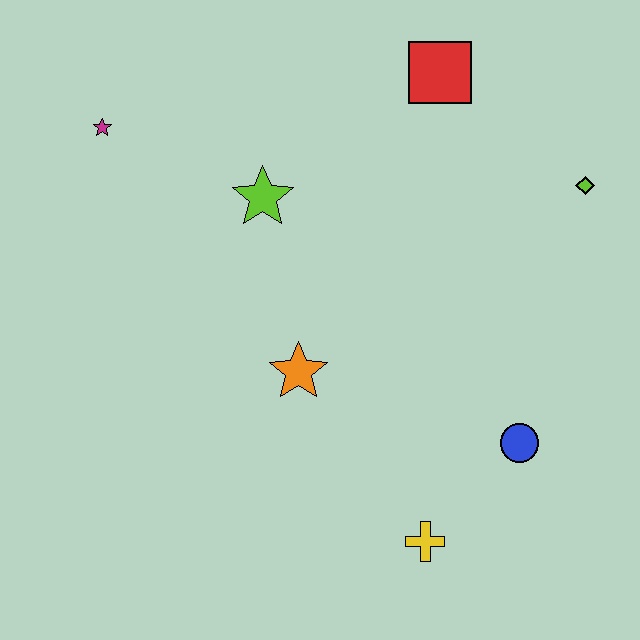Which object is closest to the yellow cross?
The blue circle is closest to the yellow cross.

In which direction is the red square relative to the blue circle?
The red square is above the blue circle.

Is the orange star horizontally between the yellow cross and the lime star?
Yes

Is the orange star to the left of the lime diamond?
Yes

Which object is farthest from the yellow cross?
The magenta star is farthest from the yellow cross.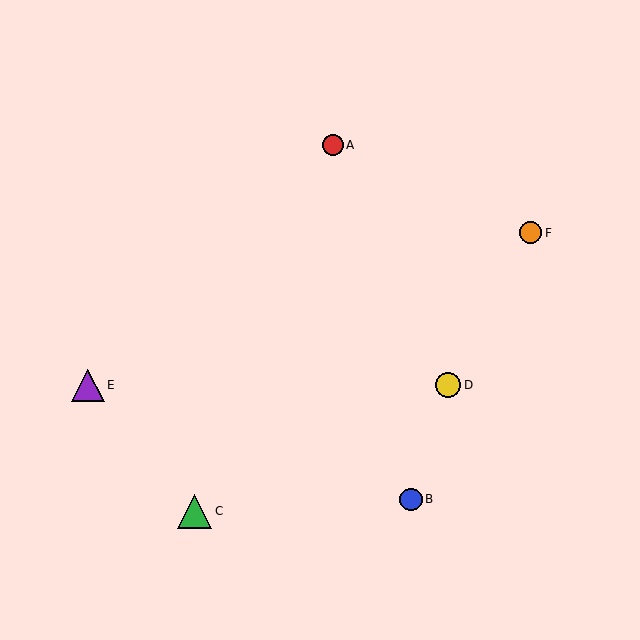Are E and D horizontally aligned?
Yes, both are at y≈385.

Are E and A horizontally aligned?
No, E is at y≈385 and A is at y≈145.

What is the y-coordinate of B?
Object B is at y≈499.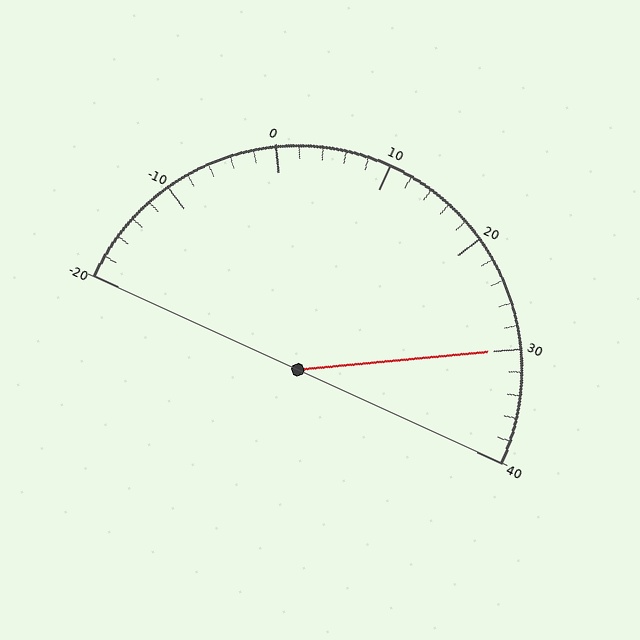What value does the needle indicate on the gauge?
The needle indicates approximately 30.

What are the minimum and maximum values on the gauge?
The gauge ranges from -20 to 40.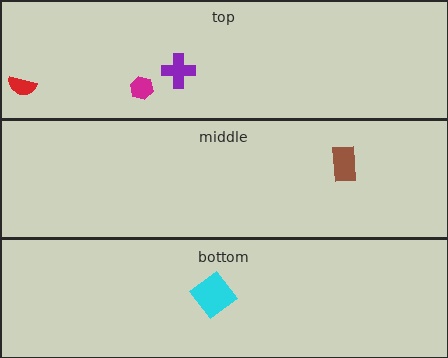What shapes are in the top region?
The red semicircle, the magenta hexagon, the purple cross.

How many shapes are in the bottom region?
1.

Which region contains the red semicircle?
The top region.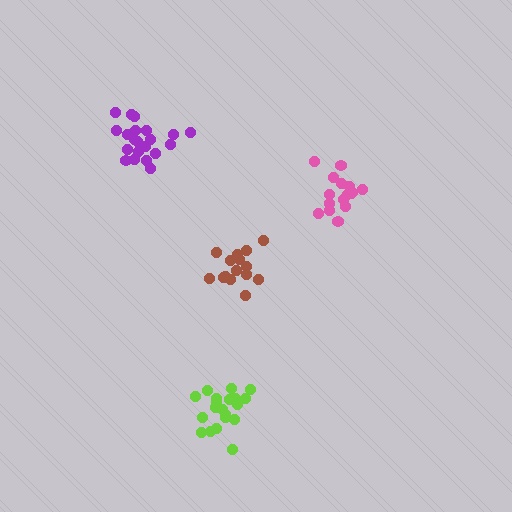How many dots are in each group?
Group 1: 16 dots, Group 2: 21 dots, Group 3: 21 dots, Group 4: 15 dots (73 total).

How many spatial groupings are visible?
There are 4 spatial groupings.